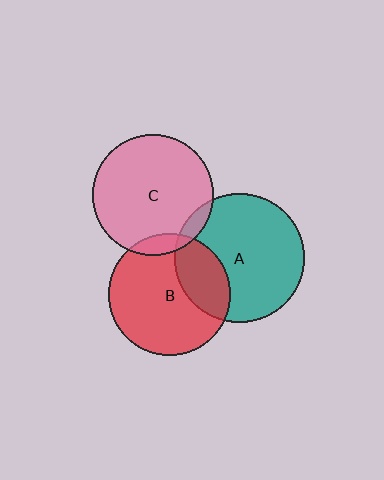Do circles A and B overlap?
Yes.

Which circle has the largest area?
Circle A (teal).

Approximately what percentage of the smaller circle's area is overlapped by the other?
Approximately 30%.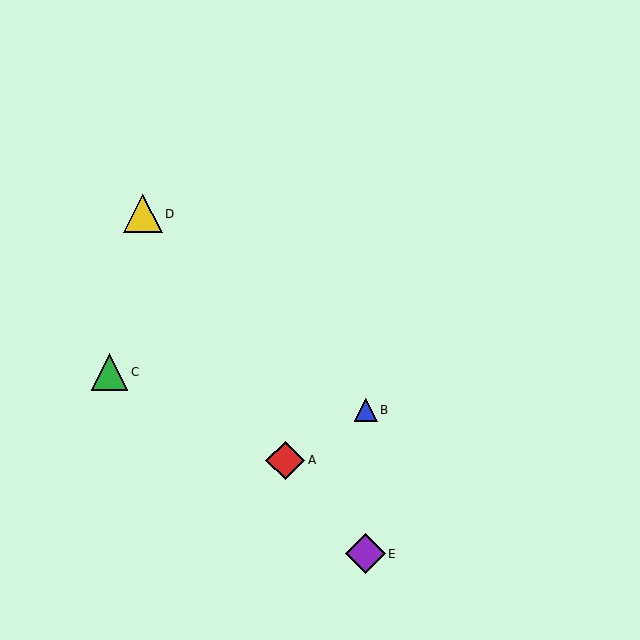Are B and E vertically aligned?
Yes, both are at x≈366.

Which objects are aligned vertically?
Objects B, E are aligned vertically.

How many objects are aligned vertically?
2 objects (B, E) are aligned vertically.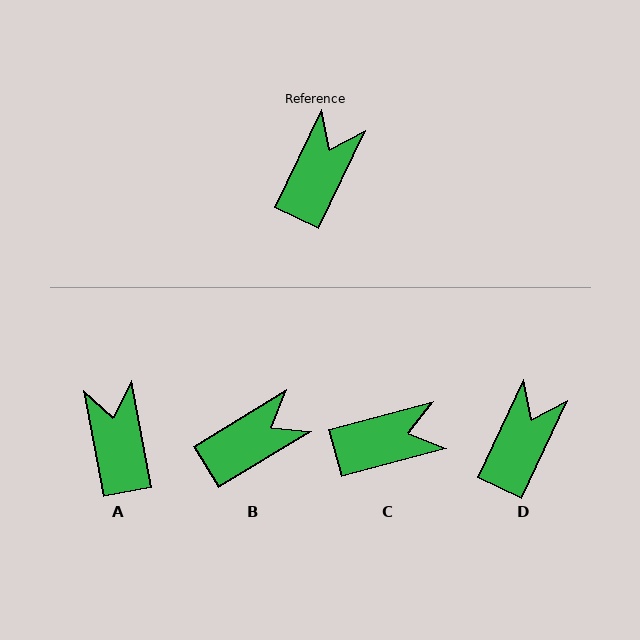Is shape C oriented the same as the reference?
No, it is off by about 49 degrees.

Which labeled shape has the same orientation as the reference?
D.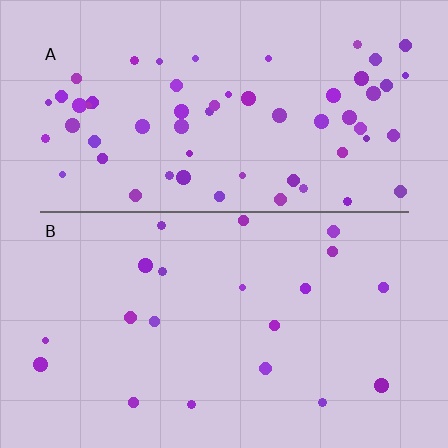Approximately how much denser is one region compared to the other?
Approximately 3.1× — region A over region B.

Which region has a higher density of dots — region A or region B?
A (the top).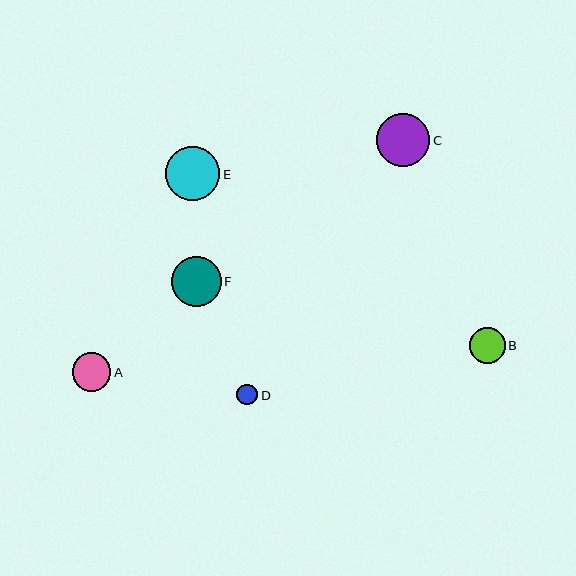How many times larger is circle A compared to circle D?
Circle A is approximately 1.8 times the size of circle D.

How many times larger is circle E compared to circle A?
Circle E is approximately 1.4 times the size of circle A.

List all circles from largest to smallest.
From largest to smallest: E, C, F, A, B, D.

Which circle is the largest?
Circle E is the largest with a size of approximately 55 pixels.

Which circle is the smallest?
Circle D is the smallest with a size of approximately 21 pixels.